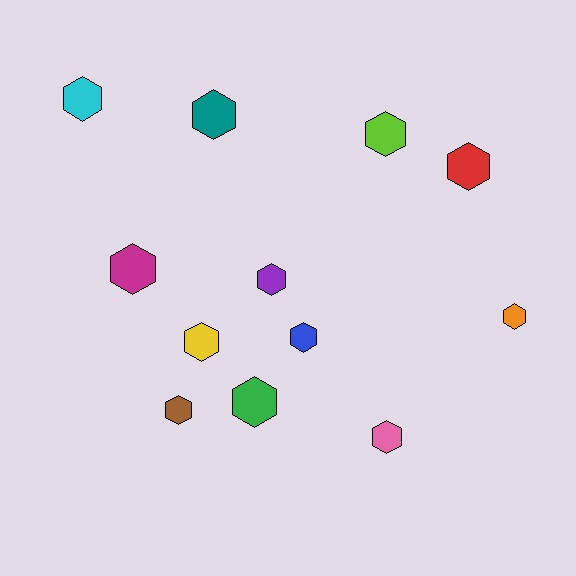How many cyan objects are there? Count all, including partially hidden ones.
There is 1 cyan object.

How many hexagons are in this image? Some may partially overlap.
There are 12 hexagons.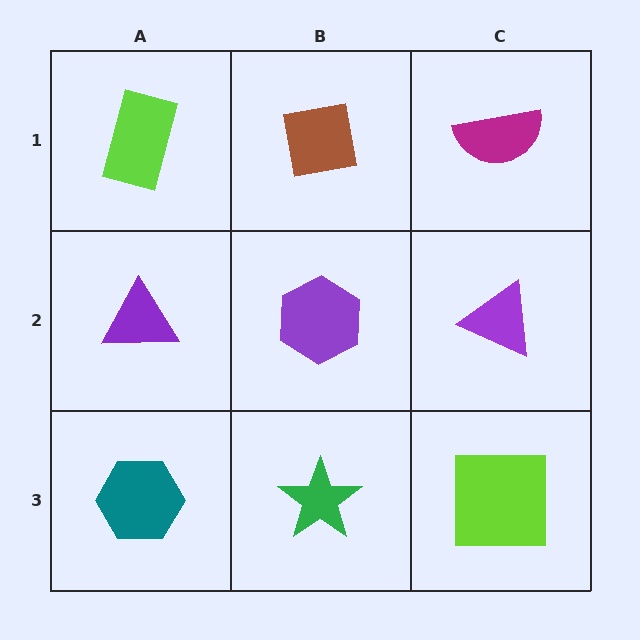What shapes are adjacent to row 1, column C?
A purple triangle (row 2, column C), a brown square (row 1, column B).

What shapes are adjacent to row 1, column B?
A purple hexagon (row 2, column B), a lime rectangle (row 1, column A), a magenta semicircle (row 1, column C).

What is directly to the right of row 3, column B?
A lime square.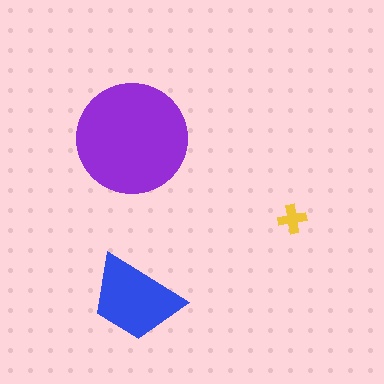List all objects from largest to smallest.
The purple circle, the blue trapezoid, the yellow cross.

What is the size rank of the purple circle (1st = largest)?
1st.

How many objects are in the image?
There are 3 objects in the image.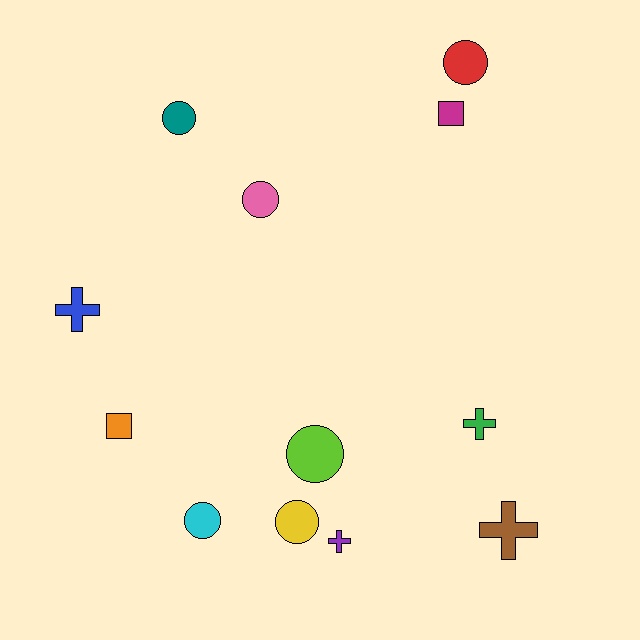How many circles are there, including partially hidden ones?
There are 6 circles.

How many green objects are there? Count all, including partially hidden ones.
There is 1 green object.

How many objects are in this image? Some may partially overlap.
There are 12 objects.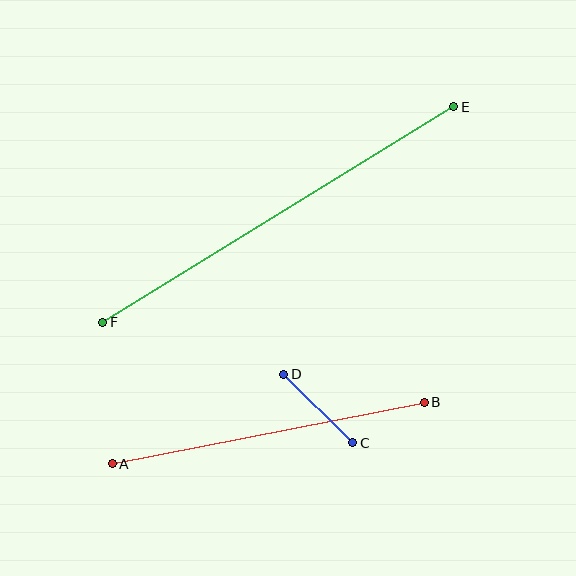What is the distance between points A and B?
The distance is approximately 318 pixels.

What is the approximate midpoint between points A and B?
The midpoint is at approximately (268, 433) pixels.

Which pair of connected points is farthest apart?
Points E and F are farthest apart.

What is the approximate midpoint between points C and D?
The midpoint is at approximately (318, 408) pixels.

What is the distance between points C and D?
The distance is approximately 97 pixels.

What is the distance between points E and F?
The distance is approximately 412 pixels.